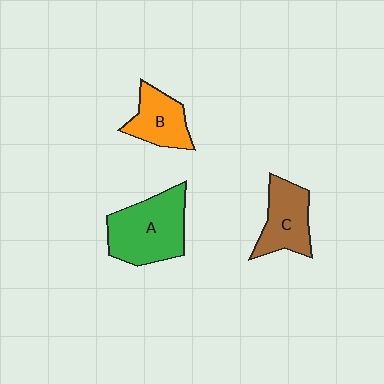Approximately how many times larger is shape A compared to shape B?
Approximately 1.7 times.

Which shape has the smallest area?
Shape B (orange).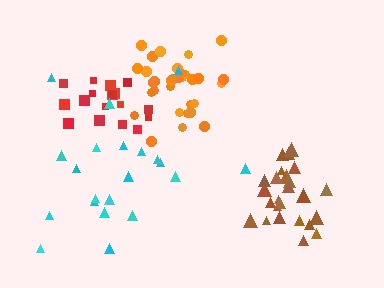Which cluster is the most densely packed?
Orange.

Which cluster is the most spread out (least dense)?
Cyan.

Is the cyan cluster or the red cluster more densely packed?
Red.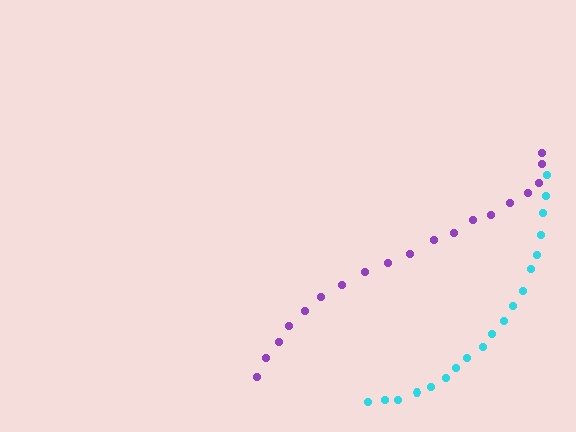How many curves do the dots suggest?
There are 2 distinct paths.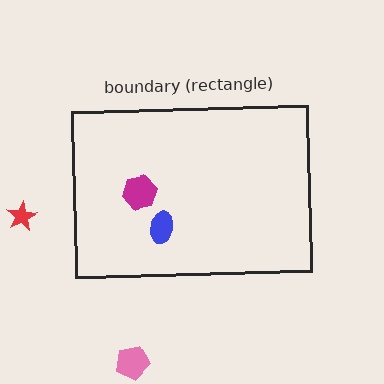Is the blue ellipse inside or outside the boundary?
Inside.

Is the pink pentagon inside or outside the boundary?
Outside.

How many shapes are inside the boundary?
2 inside, 2 outside.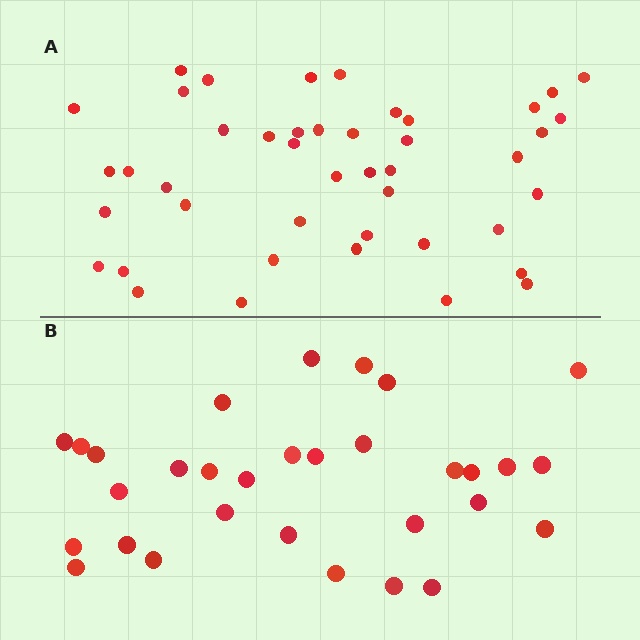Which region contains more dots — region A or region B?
Region A (the top region) has more dots.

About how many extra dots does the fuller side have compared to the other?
Region A has approximately 15 more dots than region B.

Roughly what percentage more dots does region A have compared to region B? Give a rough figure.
About 40% more.